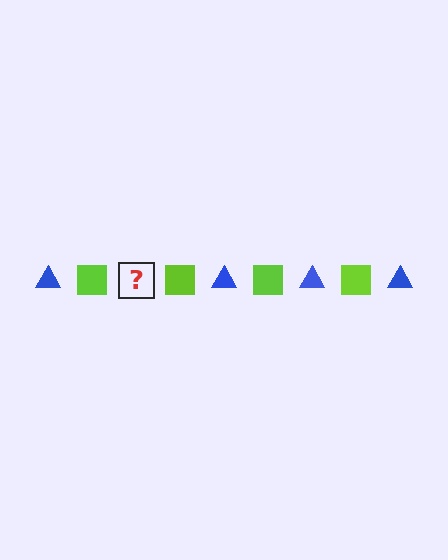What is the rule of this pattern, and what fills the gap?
The rule is that the pattern alternates between blue triangle and lime square. The gap should be filled with a blue triangle.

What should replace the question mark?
The question mark should be replaced with a blue triangle.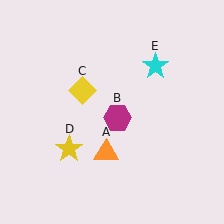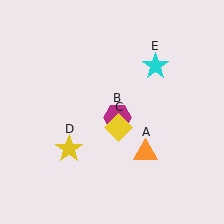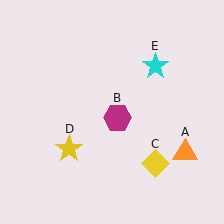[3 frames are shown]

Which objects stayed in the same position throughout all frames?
Magenta hexagon (object B) and yellow star (object D) and cyan star (object E) remained stationary.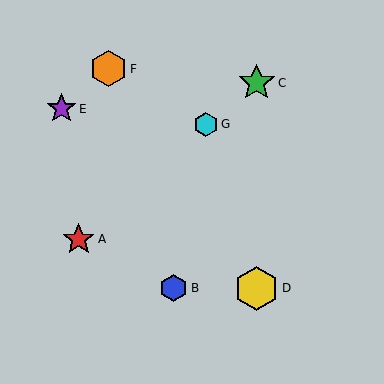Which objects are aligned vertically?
Objects C, D are aligned vertically.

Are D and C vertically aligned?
Yes, both are at x≈257.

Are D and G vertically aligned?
No, D is at x≈257 and G is at x≈206.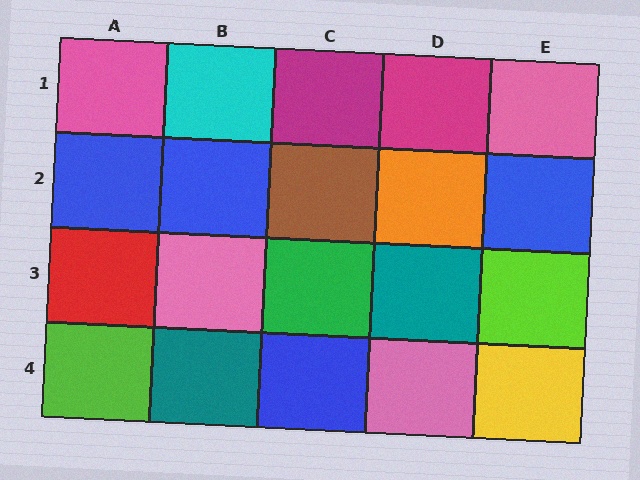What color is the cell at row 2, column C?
Brown.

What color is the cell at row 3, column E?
Lime.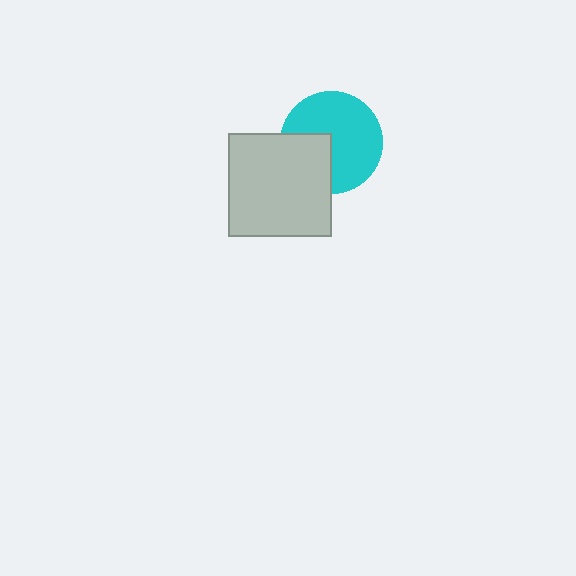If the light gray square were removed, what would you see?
You would see the complete cyan circle.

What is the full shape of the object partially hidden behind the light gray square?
The partially hidden object is a cyan circle.